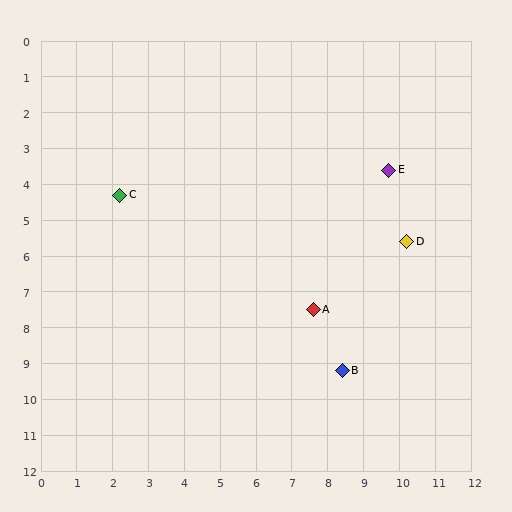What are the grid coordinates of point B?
Point B is at approximately (8.4, 9.2).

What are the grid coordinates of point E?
Point E is at approximately (9.7, 3.6).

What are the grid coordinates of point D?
Point D is at approximately (10.2, 5.6).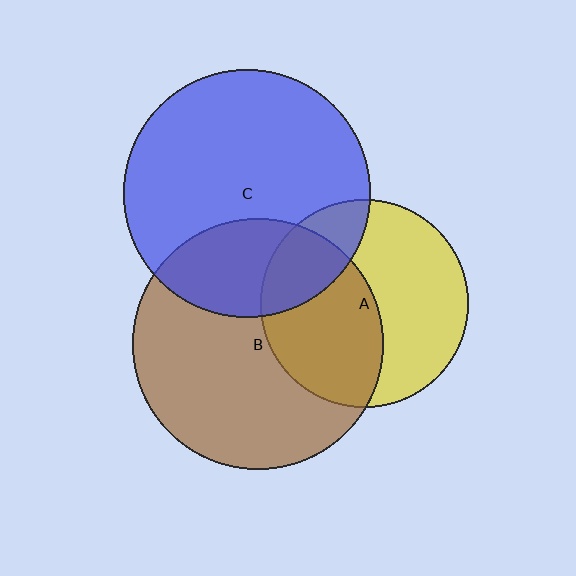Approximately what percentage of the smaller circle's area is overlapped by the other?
Approximately 20%.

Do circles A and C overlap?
Yes.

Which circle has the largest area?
Circle B (brown).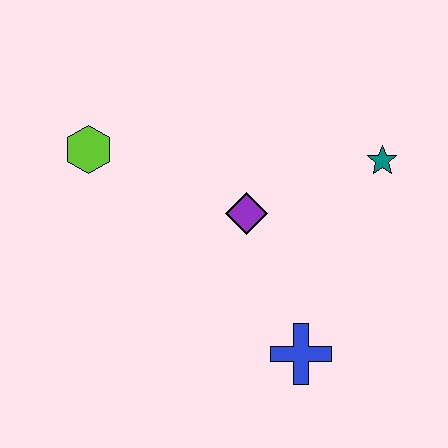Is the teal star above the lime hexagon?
No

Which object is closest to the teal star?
The purple diamond is closest to the teal star.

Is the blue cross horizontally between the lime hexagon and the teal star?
Yes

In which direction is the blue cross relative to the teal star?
The blue cross is below the teal star.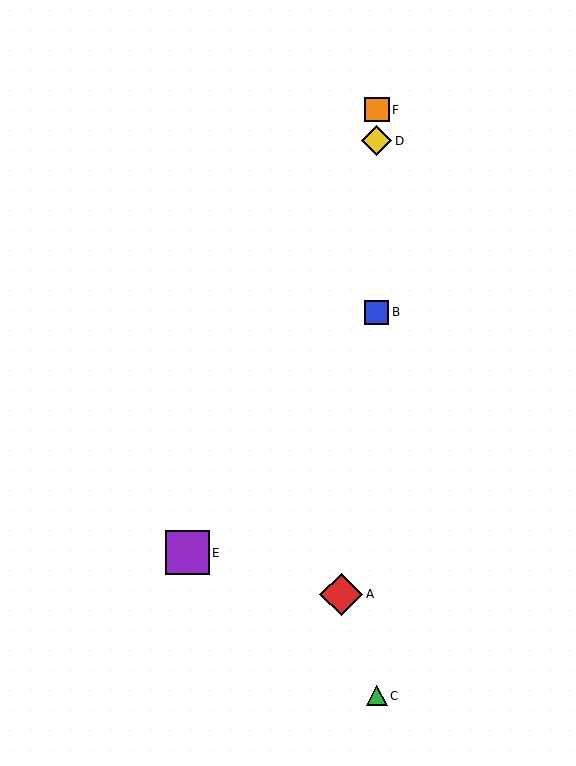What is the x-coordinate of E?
Object E is at x≈187.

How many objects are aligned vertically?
4 objects (B, C, D, F) are aligned vertically.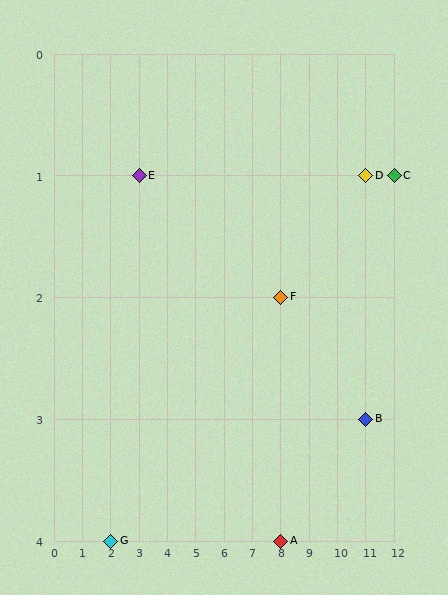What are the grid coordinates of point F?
Point F is at grid coordinates (8, 2).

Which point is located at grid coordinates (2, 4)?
Point G is at (2, 4).